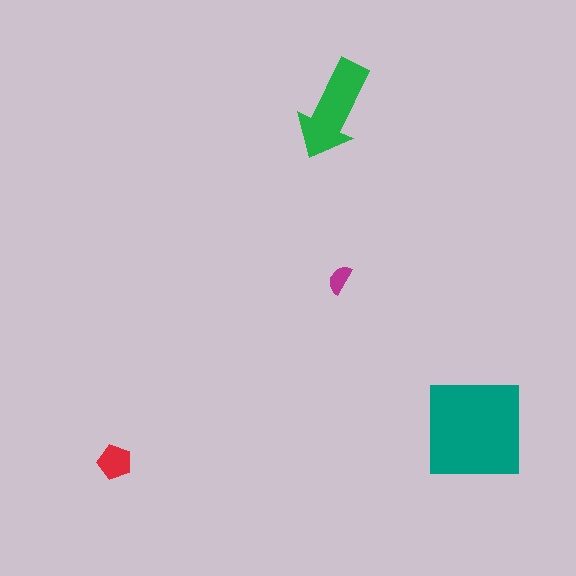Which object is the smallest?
The magenta semicircle.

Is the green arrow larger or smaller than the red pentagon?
Larger.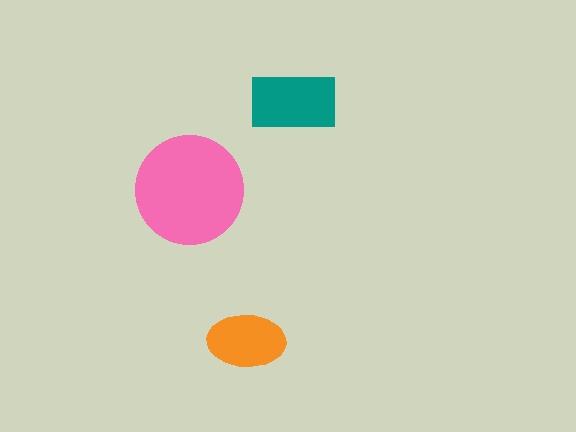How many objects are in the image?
There are 3 objects in the image.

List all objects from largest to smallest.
The pink circle, the teal rectangle, the orange ellipse.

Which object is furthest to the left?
The pink circle is leftmost.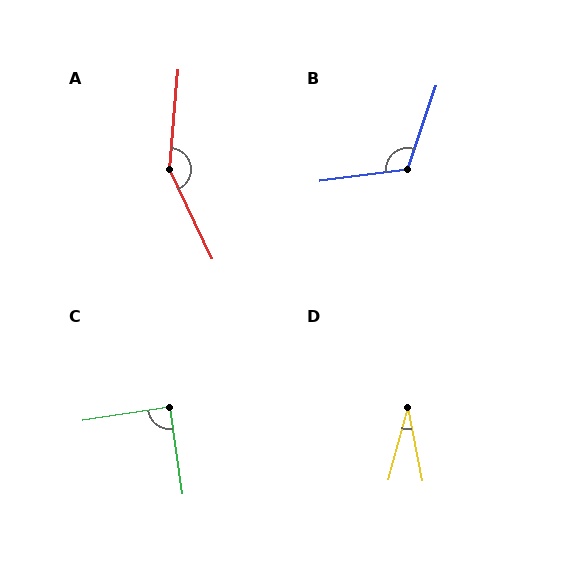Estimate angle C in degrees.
Approximately 89 degrees.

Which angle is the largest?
A, at approximately 149 degrees.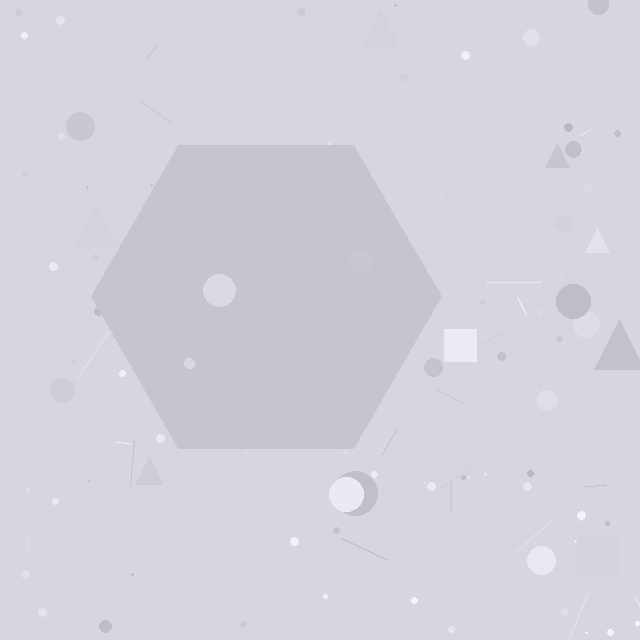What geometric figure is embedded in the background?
A hexagon is embedded in the background.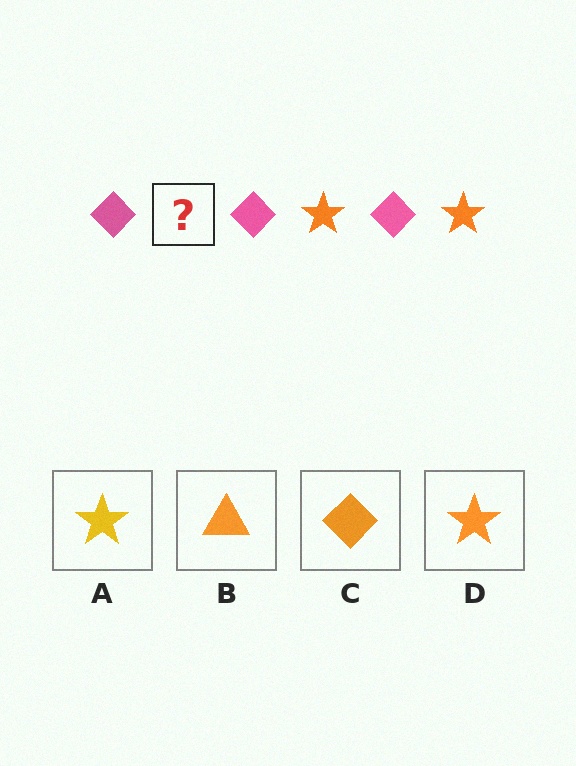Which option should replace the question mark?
Option D.